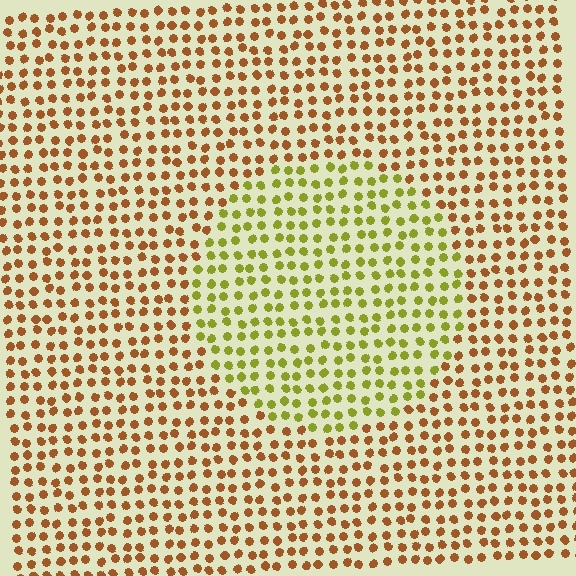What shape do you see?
I see a circle.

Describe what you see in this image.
The image is filled with small brown elements in a uniform arrangement. A circle-shaped region is visible where the elements are tinted to a slightly different hue, forming a subtle color boundary.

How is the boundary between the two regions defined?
The boundary is defined purely by a slight shift in hue (about 47 degrees). Spacing, size, and orientation are identical on both sides.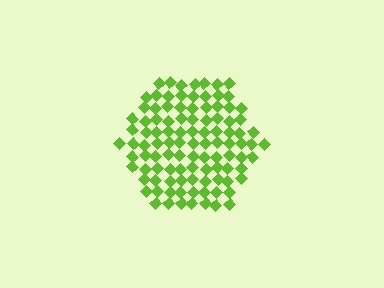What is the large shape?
The large shape is a hexagon.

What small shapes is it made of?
It is made of small diamonds.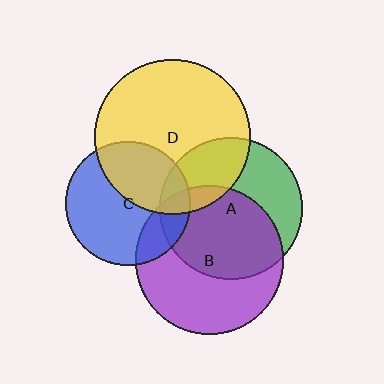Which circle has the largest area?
Circle D (yellow).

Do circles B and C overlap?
Yes.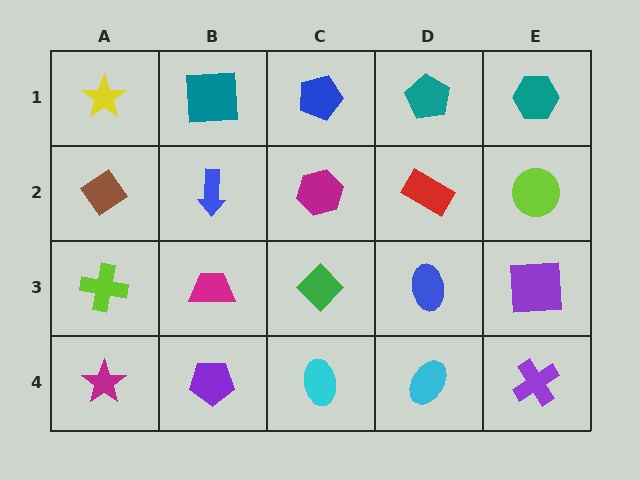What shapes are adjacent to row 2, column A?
A yellow star (row 1, column A), a lime cross (row 3, column A), a blue arrow (row 2, column B).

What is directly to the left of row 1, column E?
A teal pentagon.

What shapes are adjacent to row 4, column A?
A lime cross (row 3, column A), a purple pentagon (row 4, column B).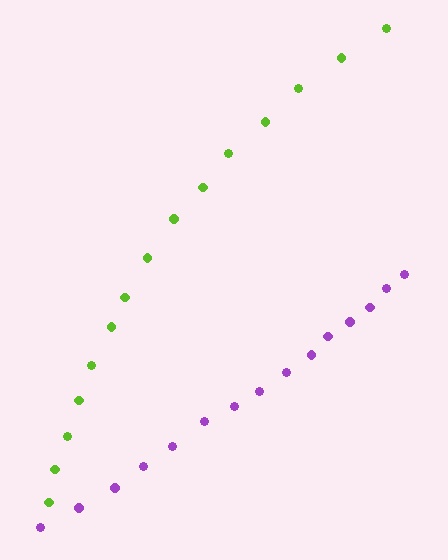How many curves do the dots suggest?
There are 2 distinct paths.